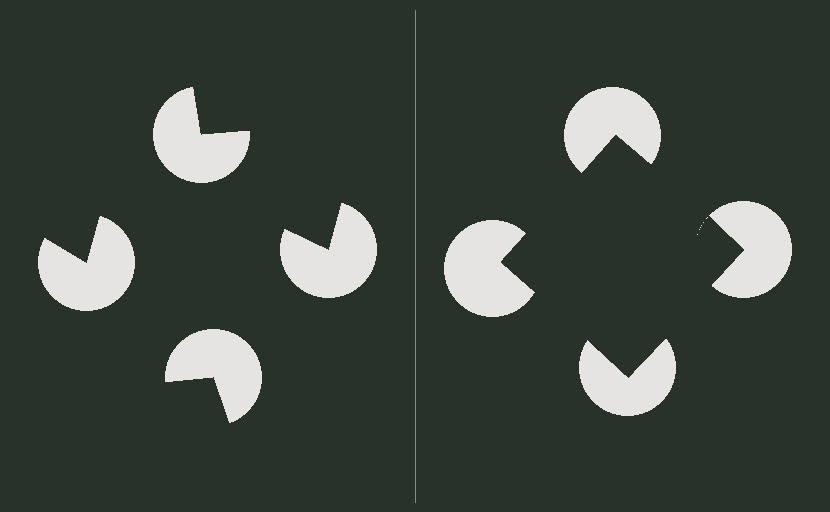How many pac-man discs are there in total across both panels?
8 — 4 on each side.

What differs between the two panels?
The pac-man discs are positioned identically on both sides; only the wedge orientations differ. On the right they align to a square; on the left they are misaligned.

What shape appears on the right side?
An illusory square.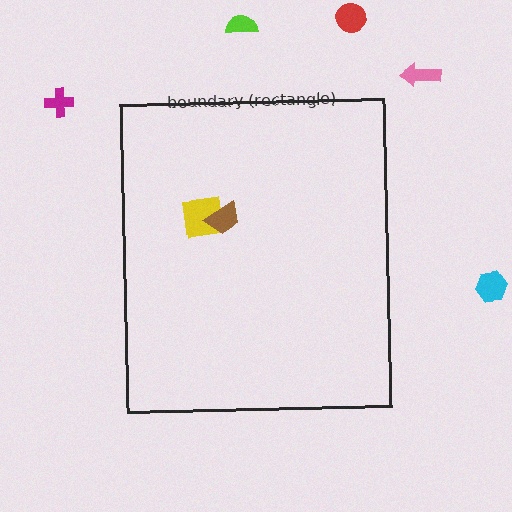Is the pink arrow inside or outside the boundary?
Outside.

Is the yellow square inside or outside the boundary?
Inside.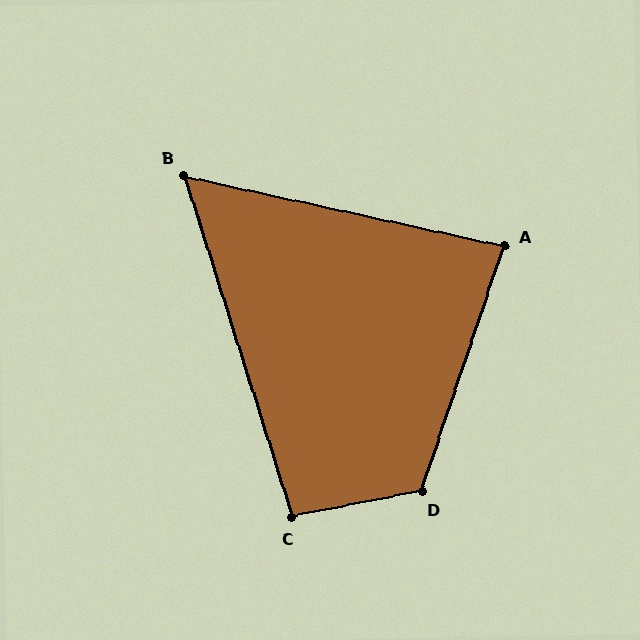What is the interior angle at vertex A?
Approximately 84 degrees (acute).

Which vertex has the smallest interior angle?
B, at approximately 60 degrees.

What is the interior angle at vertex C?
Approximately 96 degrees (obtuse).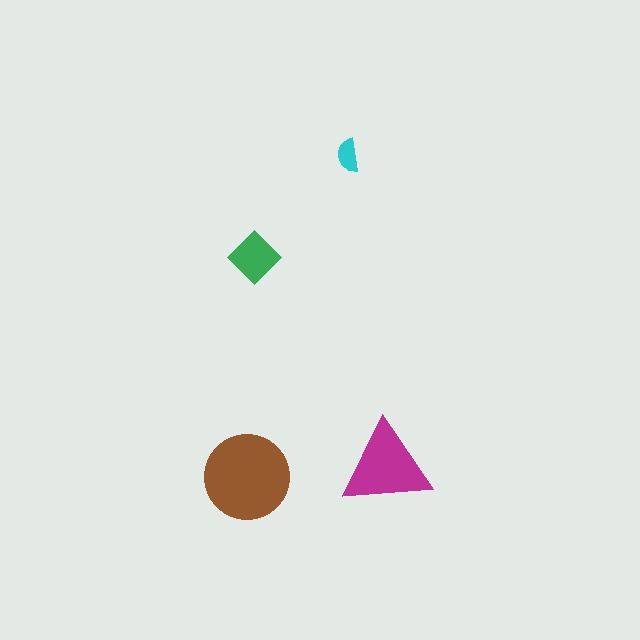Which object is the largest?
The brown circle.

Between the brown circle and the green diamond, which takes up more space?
The brown circle.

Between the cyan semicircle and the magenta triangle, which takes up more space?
The magenta triangle.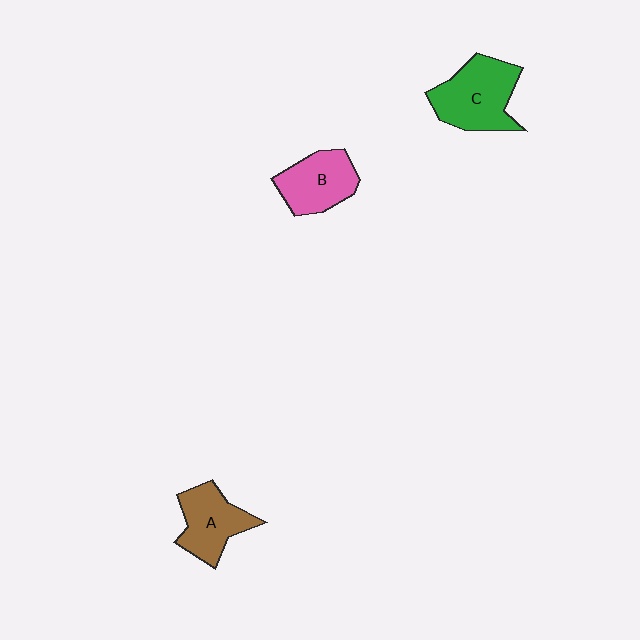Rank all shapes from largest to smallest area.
From largest to smallest: C (green), B (pink), A (brown).